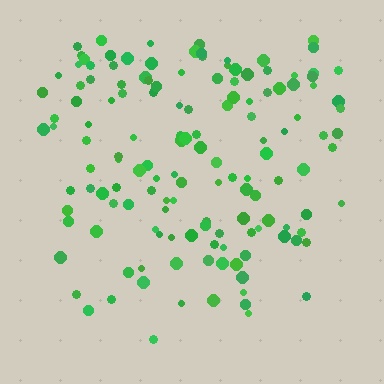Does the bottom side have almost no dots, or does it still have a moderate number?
Still a moderate number, just noticeably fewer than the top.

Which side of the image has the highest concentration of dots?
The top.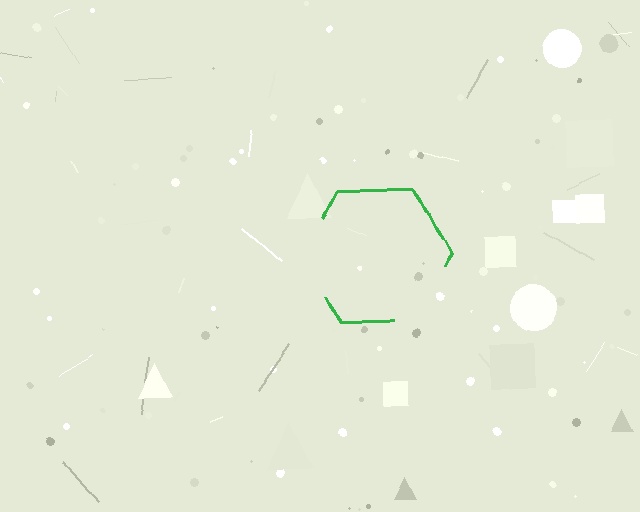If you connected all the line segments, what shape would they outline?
They would outline a hexagon.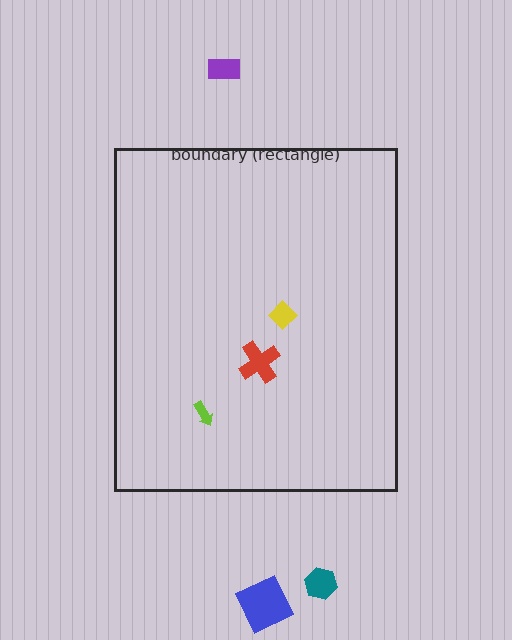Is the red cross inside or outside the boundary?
Inside.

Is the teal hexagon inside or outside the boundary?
Outside.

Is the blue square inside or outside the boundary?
Outside.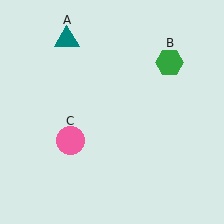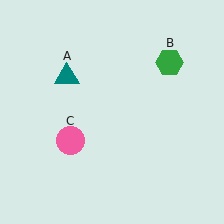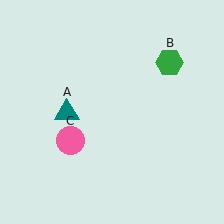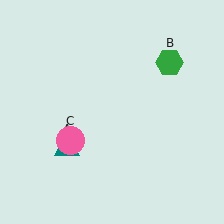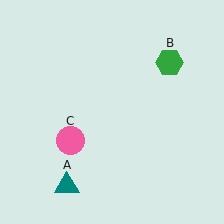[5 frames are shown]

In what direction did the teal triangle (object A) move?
The teal triangle (object A) moved down.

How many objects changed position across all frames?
1 object changed position: teal triangle (object A).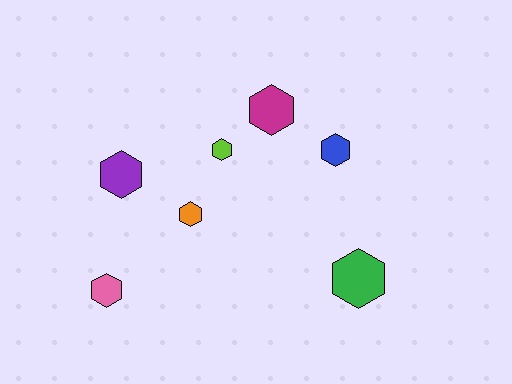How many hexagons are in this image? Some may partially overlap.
There are 7 hexagons.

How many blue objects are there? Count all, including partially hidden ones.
There is 1 blue object.